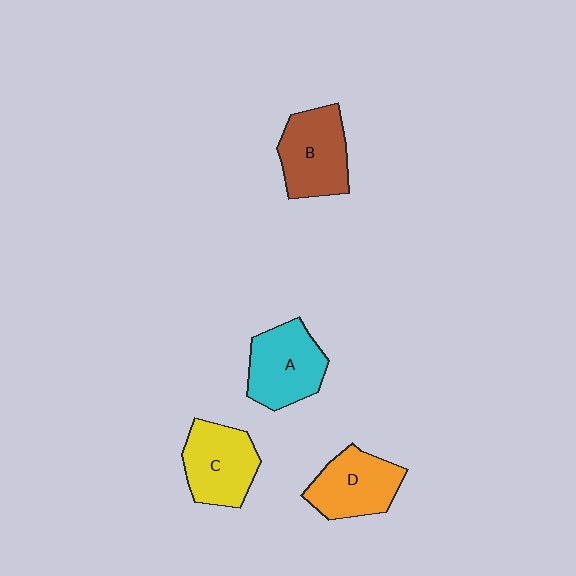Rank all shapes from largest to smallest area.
From largest to smallest: B (brown), A (cyan), C (yellow), D (orange).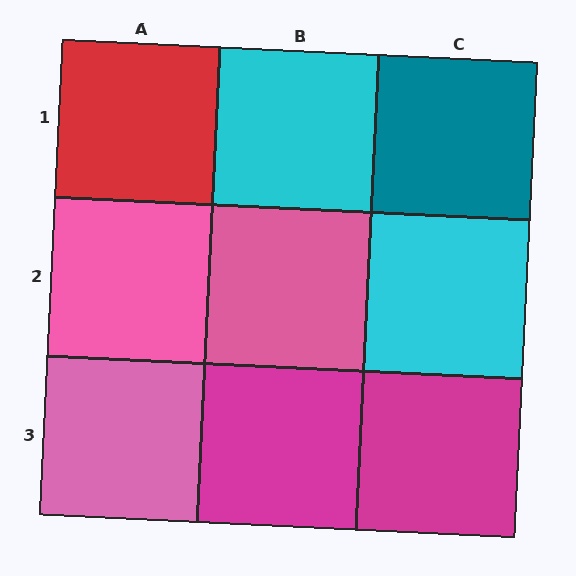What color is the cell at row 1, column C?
Teal.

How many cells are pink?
3 cells are pink.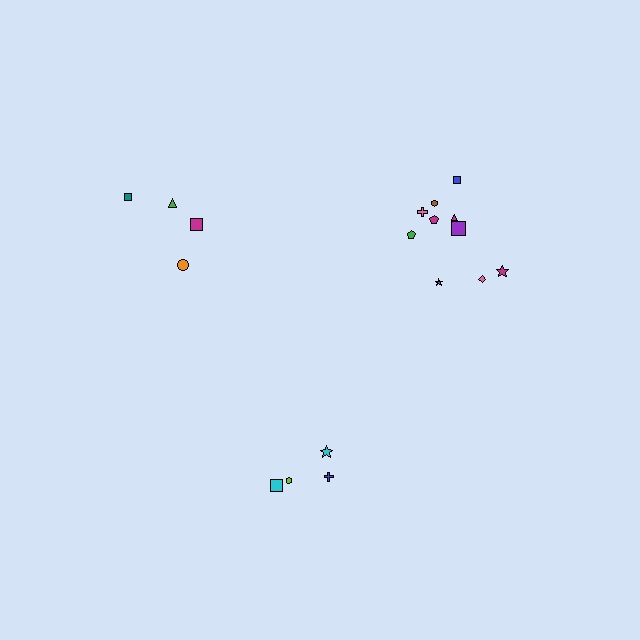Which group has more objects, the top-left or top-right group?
The top-right group.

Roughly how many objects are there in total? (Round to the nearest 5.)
Roughly 20 objects in total.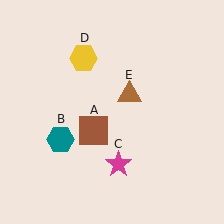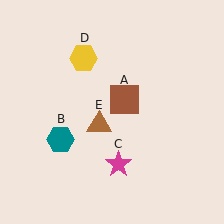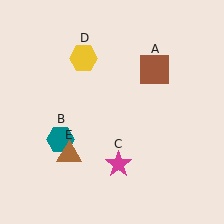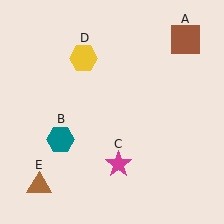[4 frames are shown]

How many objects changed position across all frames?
2 objects changed position: brown square (object A), brown triangle (object E).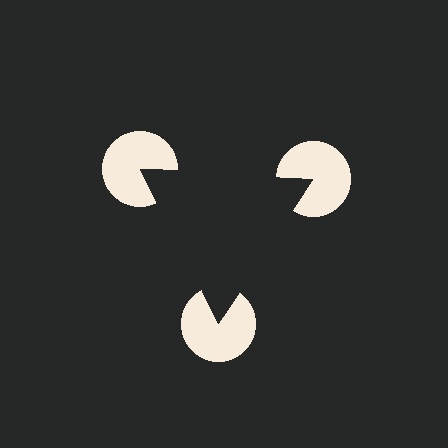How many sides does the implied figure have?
3 sides.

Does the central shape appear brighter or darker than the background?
It typically appears slightly darker than the background, even though no actual brightness change is drawn.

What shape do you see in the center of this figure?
An illusory triangle — its edges are inferred from the aligned wedge cuts in the pac-man discs, not physically drawn.